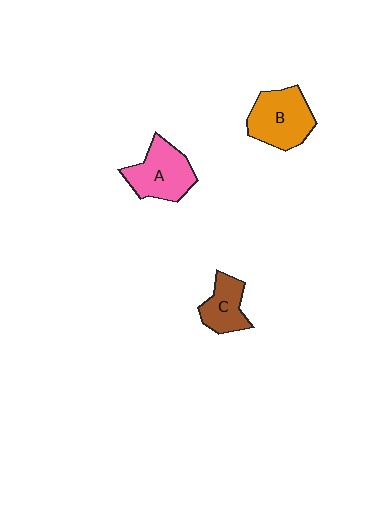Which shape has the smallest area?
Shape C (brown).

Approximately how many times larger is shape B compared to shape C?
Approximately 1.6 times.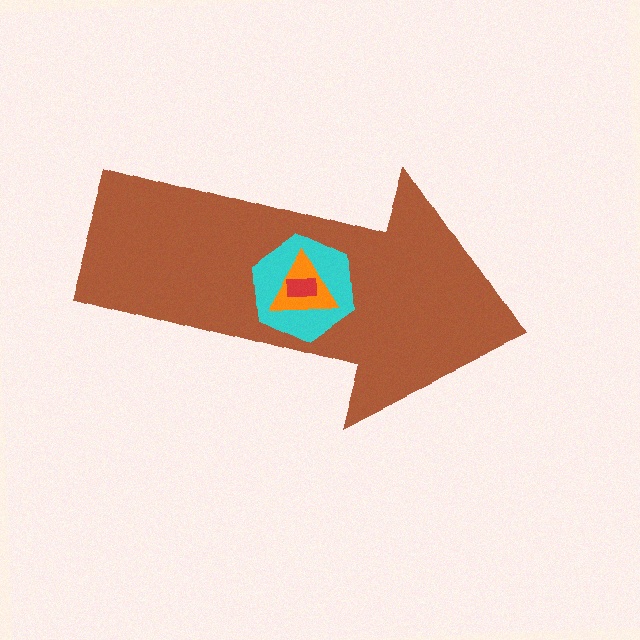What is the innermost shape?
The red rectangle.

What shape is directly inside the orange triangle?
The red rectangle.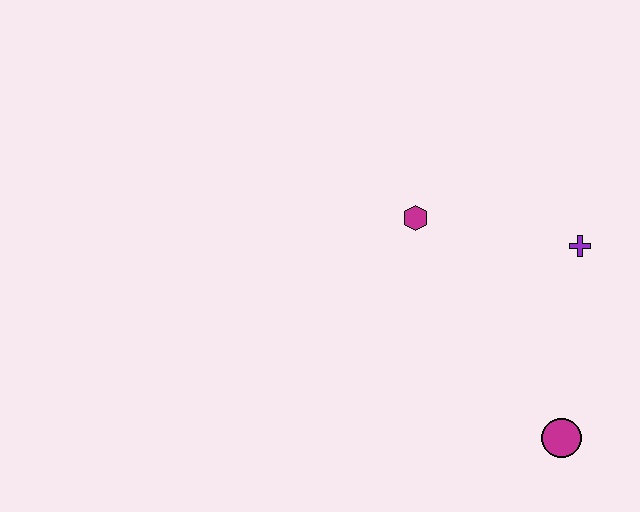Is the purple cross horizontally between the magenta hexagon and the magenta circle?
No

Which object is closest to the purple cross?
The magenta hexagon is closest to the purple cross.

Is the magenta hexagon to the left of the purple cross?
Yes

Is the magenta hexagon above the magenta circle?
Yes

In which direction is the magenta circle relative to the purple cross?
The magenta circle is below the purple cross.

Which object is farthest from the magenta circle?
The magenta hexagon is farthest from the magenta circle.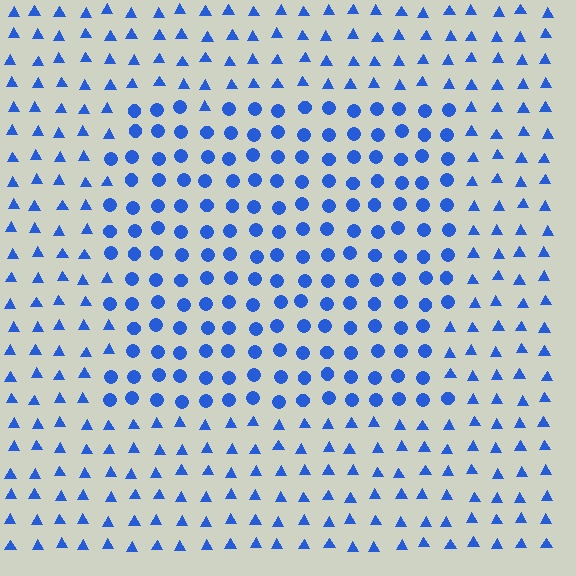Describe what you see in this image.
The image is filled with small blue elements arranged in a uniform grid. A rectangle-shaped region contains circles, while the surrounding area contains triangles. The boundary is defined purely by the change in element shape.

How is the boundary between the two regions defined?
The boundary is defined by a change in element shape: circles inside vs. triangles outside. All elements share the same color and spacing.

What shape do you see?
I see a rectangle.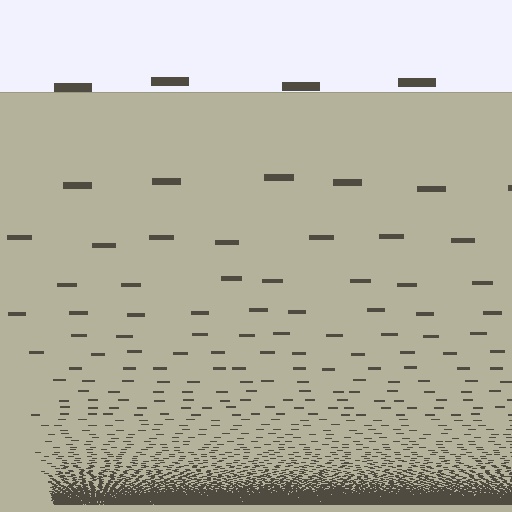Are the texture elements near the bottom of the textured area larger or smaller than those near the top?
Smaller. The gradient is inverted — elements near the bottom are smaller and denser.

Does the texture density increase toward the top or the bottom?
Density increases toward the bottom.